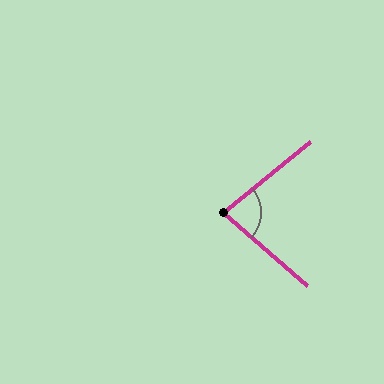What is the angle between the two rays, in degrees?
Approximately 80 degrees.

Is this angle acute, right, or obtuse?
It is acute.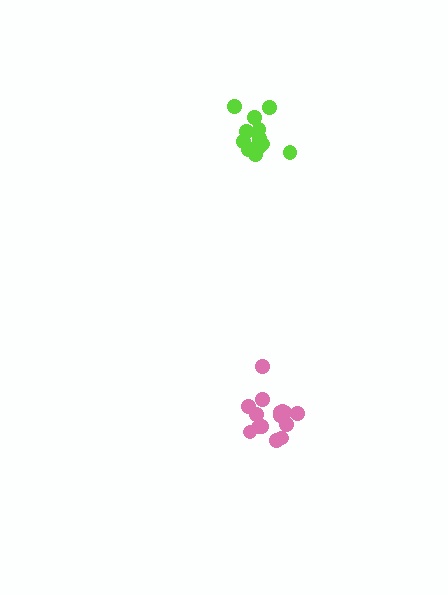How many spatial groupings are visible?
There are 2 spatial groupings.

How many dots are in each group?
Group 1: 13 dots, Group 2: 15 dots (28 total).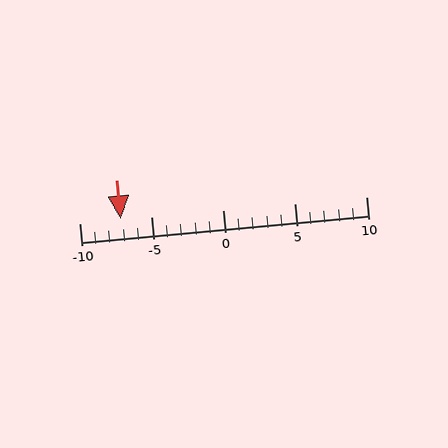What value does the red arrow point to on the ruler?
The red arrow points to approximately -7.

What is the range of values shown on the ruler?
The ruler shows values from -10 to 10.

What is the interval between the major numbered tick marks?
The major tick marks are spaced 5 units apart.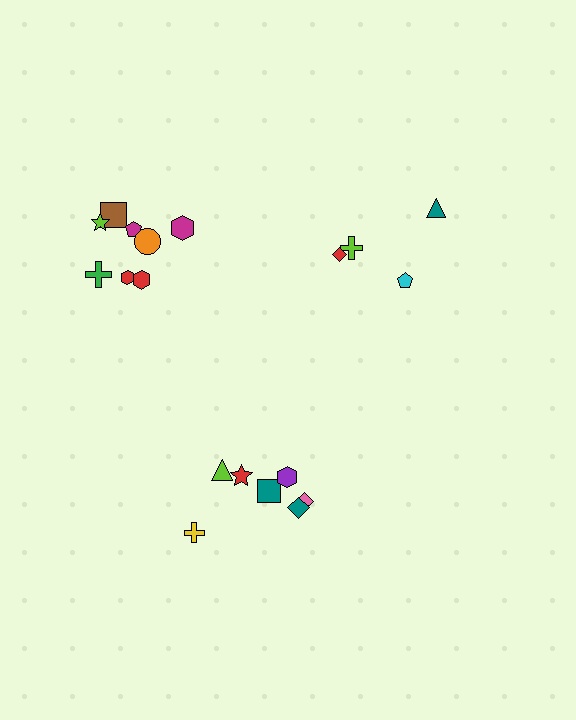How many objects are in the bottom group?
There are 7 objects.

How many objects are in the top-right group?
There are 4 objects.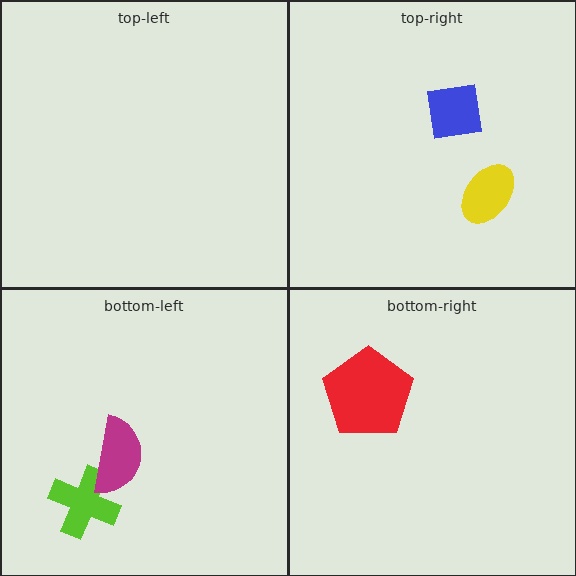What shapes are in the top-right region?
The blue square, the yellow ellipse.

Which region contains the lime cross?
The bottom-left region.